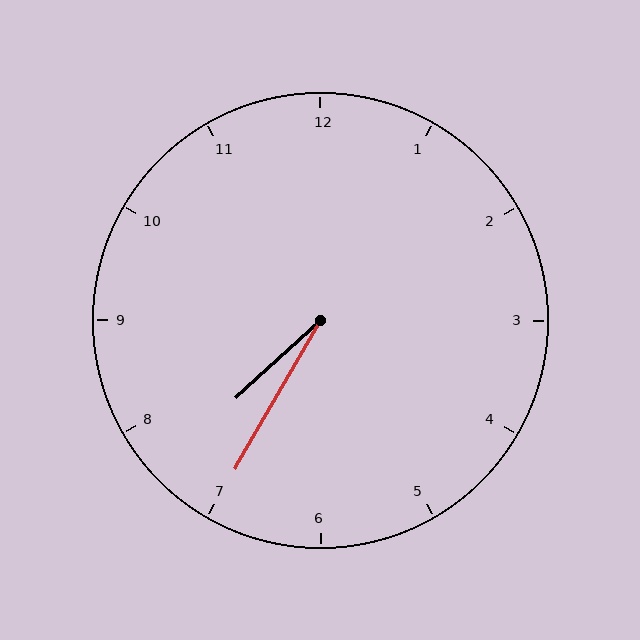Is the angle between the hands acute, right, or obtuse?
It is acute.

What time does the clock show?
7:35.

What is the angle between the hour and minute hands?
Approximately 18 degrees.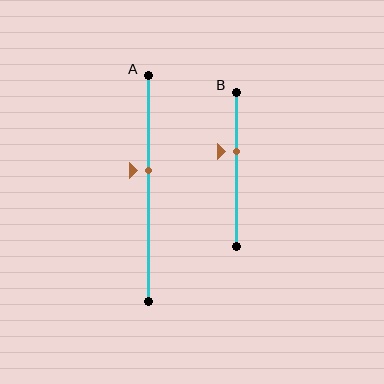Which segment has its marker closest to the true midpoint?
Segment A has its marker closest to the true midpoint.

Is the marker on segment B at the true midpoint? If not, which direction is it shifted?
No, the marker on segment B is shifted upward by about 12% of the segment length.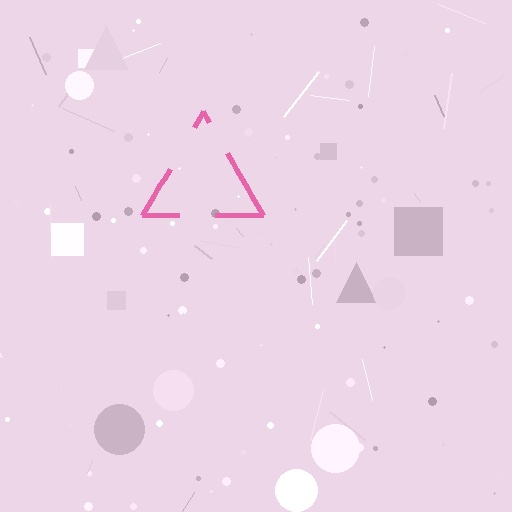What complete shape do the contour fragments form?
The contour fragments form a triangle.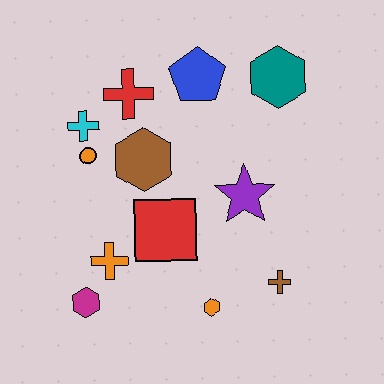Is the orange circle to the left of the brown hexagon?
Yes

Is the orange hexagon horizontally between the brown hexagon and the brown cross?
Yes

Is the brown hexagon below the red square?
No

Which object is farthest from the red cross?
The brown cross is farthest from the red cross.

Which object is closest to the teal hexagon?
The blue pentagon is closest to the teal hexagon.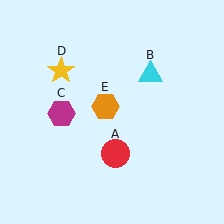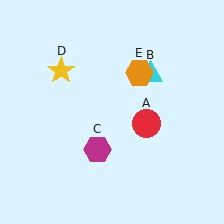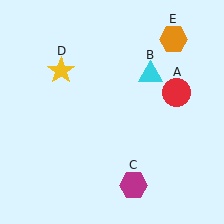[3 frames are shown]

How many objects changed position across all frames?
3 objects changed position: red circle (object A), magenta hexagon (object C), orange hexagon (object E).